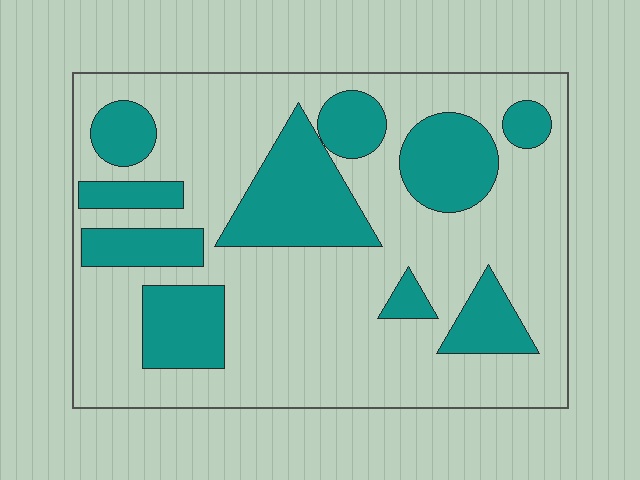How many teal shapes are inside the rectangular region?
10.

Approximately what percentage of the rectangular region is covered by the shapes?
Approximately 30%.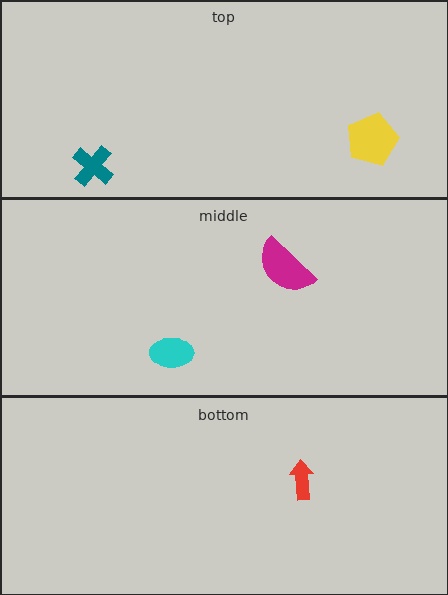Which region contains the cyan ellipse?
The middle region.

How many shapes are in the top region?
2.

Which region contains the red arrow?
The bottom region.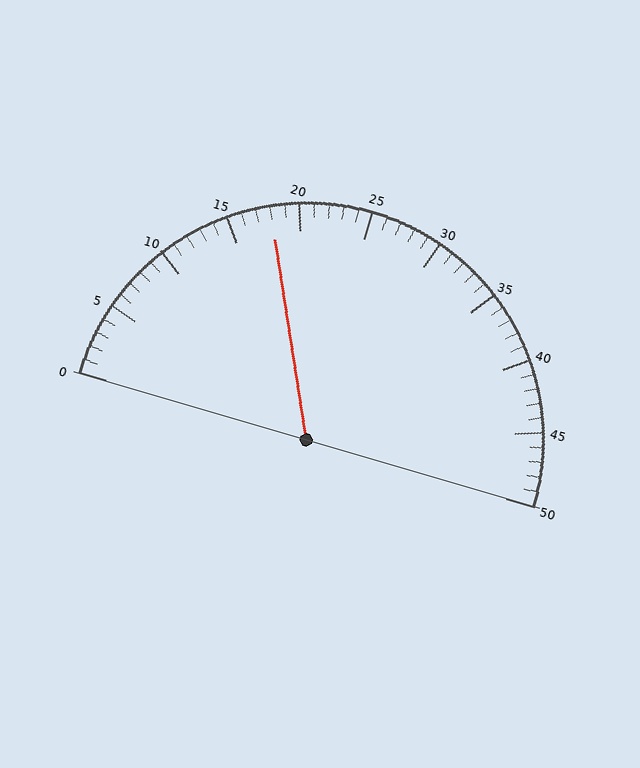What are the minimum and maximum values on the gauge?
The gauge ranges from 0 to 50.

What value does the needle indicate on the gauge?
The needle indicates approximately 18.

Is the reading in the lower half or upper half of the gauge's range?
The reading is in the lower half of the range (0 to 50).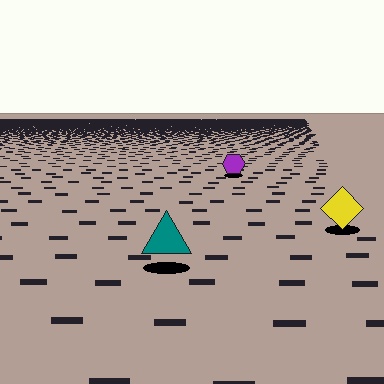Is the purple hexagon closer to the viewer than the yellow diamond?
No. The yellow diamond is closer — you can tell from the texture gradient: the ground texture is coarser near it.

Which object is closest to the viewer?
The teal triangle is closest. The texture marks near it are larger and more spread out.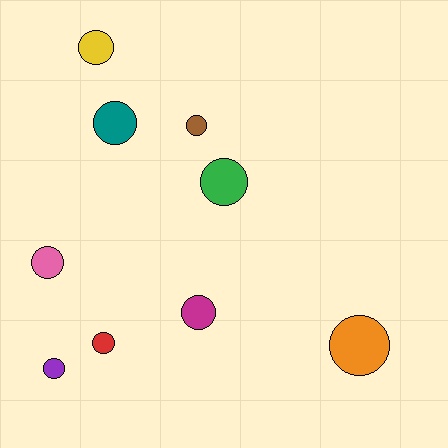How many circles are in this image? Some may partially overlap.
There are 9 circles.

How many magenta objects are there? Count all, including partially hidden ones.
There is 1 magenta object.